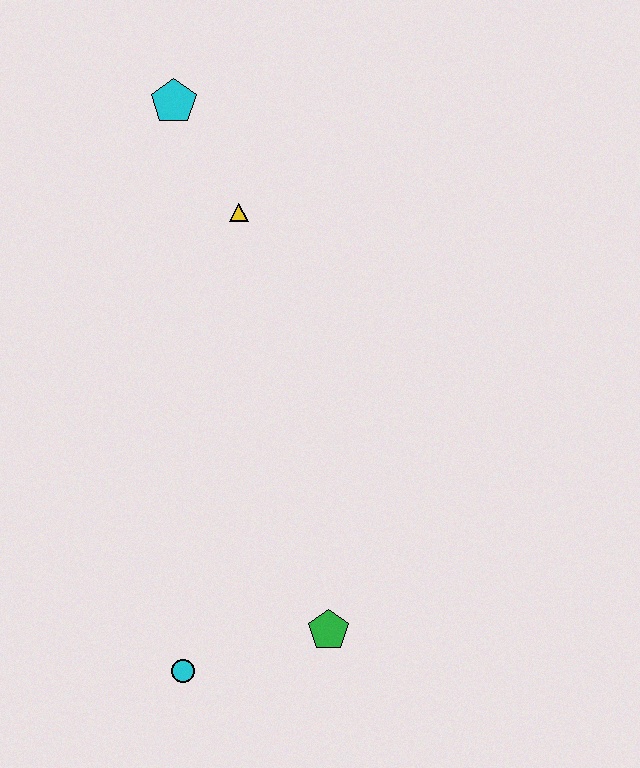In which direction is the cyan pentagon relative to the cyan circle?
The cyan pentagon is above the cyan circle.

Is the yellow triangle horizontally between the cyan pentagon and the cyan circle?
No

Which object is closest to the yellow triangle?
The cyan pentagon is closest to the yellow triangle.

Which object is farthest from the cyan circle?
The cyan pentagon is farthest from the cyan circle.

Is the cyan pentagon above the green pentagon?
Yes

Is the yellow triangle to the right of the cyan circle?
Yes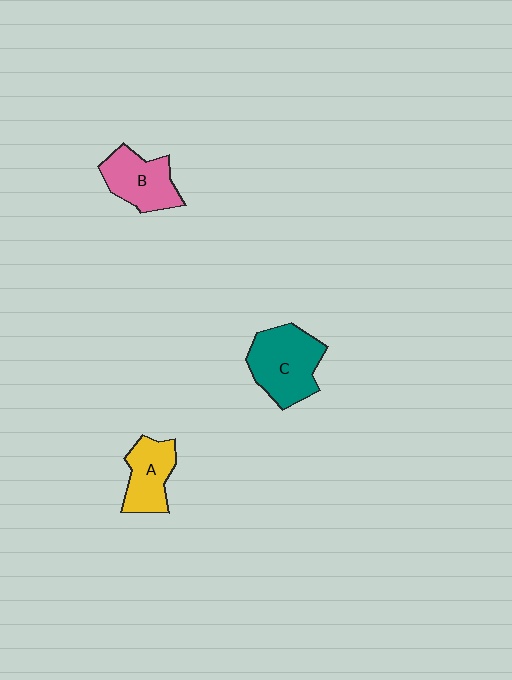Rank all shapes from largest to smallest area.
From largest to smallest: C (teal), B (pink), A (yellow).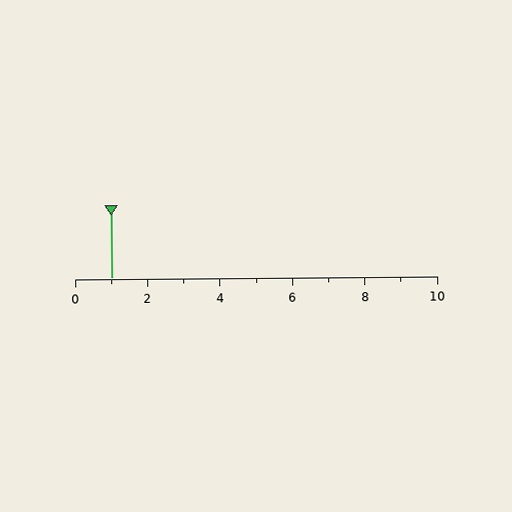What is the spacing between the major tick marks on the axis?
The major ticks are spaced 2 apart.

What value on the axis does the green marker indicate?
The marker indicates approximately 1.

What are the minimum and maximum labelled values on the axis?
The axis runs from 0 to 10.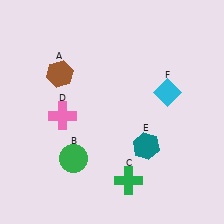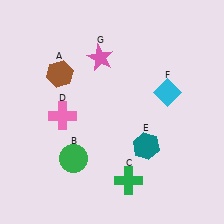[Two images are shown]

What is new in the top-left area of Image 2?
A pink star (G) was added in the top-left area of Image 2.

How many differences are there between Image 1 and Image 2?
There is 1 difference between the two images.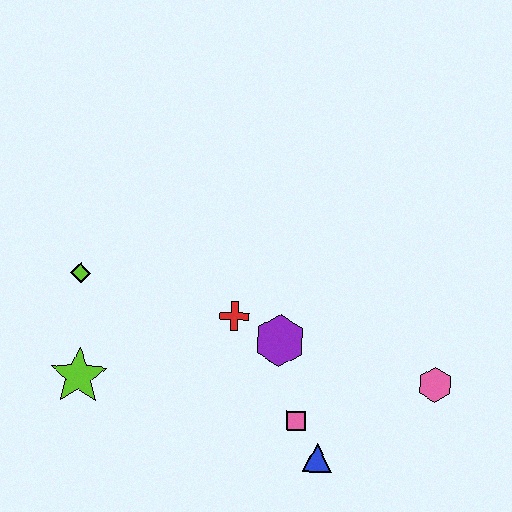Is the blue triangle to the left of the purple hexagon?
No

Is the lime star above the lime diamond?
No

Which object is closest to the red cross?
The purple hexagon is closest to the red cross.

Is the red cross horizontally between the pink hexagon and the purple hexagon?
No